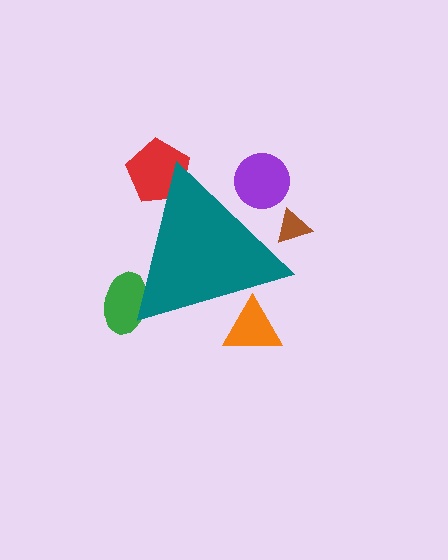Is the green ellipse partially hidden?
Yes, the green ellipse is partially hidden behind the teal triangle.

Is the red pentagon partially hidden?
Yes, the red pentagon is partially hidden behind the teal triangle.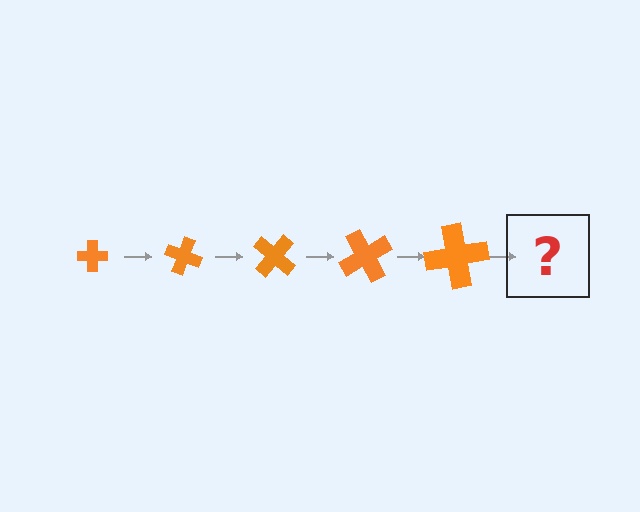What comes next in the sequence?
The next element should be a cross, larger than the previous one and rotated 100 degrees from the start.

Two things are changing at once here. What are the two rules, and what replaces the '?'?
The two rules are that the cross grows larger each step and it rotates 20 degrees each step. The '?' should be a cross, larger than the previous one and rotated 100 degrees from the start.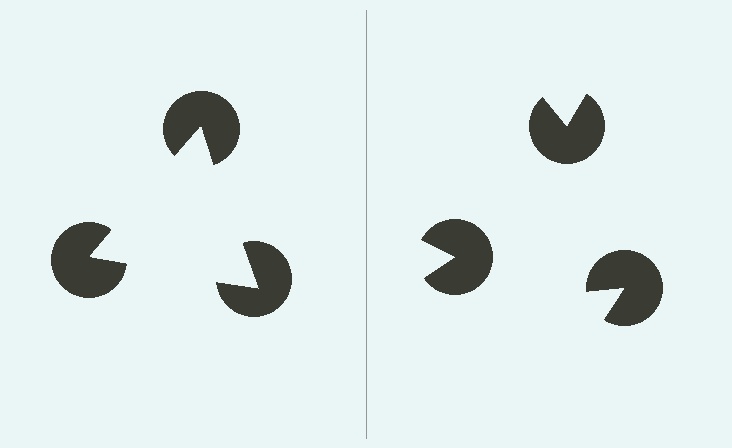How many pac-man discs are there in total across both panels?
6 — 3 on each side.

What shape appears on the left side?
An illusory triangle.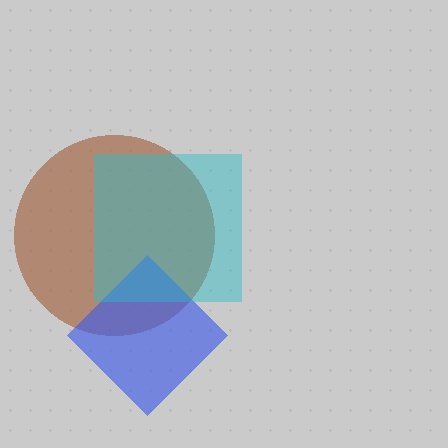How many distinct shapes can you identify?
There are 3 distinct shapes: a brown circle, a blue diamond, a cyan square.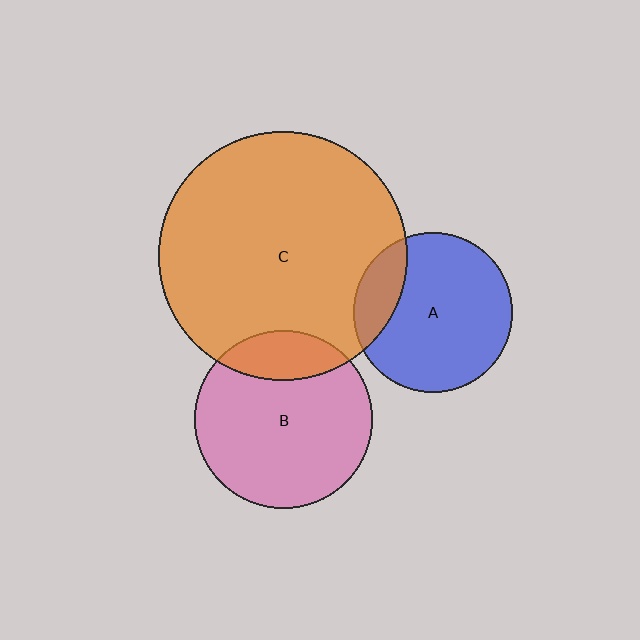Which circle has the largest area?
Circle C (orange).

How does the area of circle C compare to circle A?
Approximately 2.4 times.